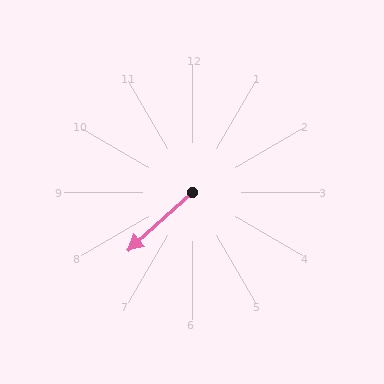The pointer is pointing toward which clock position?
Roughly 8 o'clock.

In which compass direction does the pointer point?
Southwest.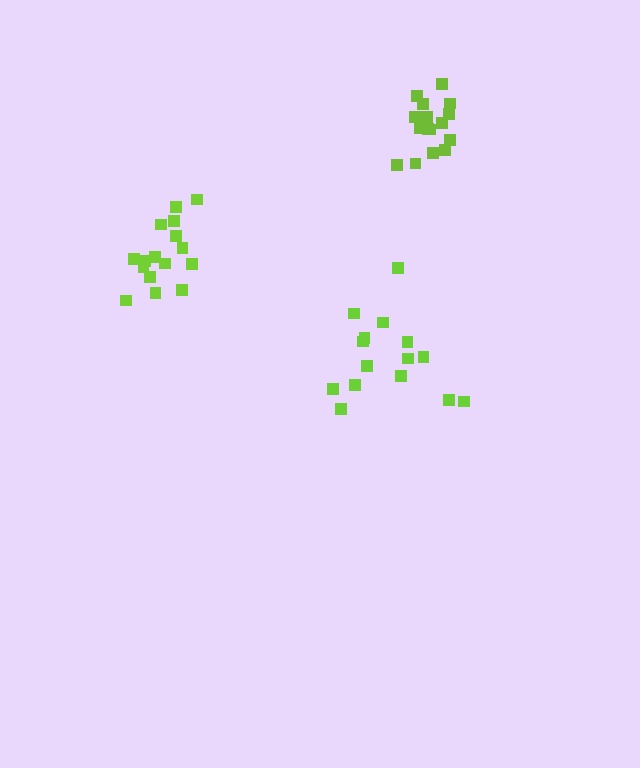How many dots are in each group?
Group 1: 16 dots, Group 2: 16 dots, Group 3: 15 dots (47 total).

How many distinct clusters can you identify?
There are 3 distinct clusters.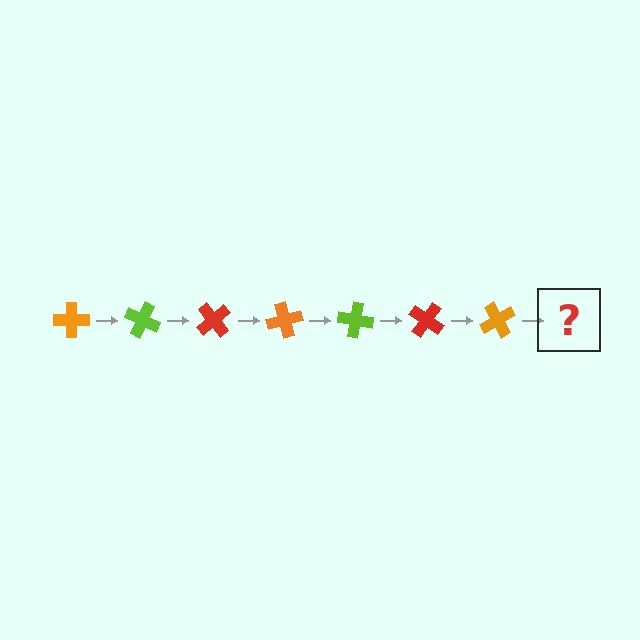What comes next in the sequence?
The next element should be a lime cross, rotated 175 degrees from the start.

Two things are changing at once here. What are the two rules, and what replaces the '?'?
The two rules are that it rotates 25 degrees each step and the color cycles through orange, lime, and red. The '?' should be a lime cross, rotated 175 degrees from the start.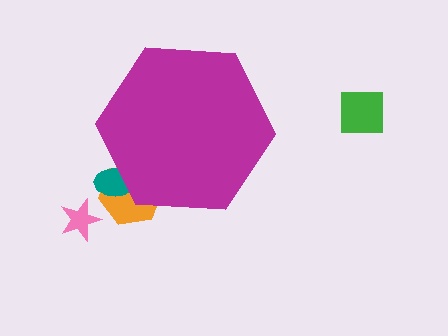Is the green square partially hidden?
No, the green square is fully visible.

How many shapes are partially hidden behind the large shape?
2 shapes are partially hidden.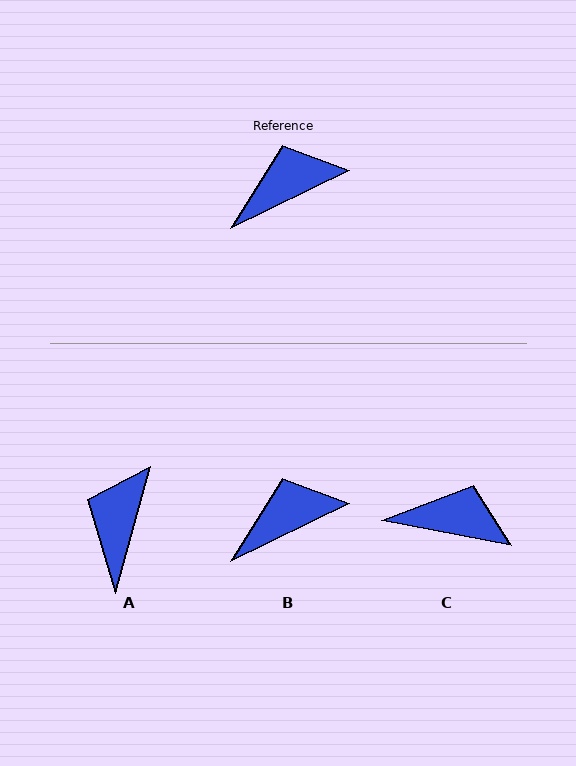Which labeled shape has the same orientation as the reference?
B.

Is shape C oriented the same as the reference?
No, it is off by about 37 degrees.